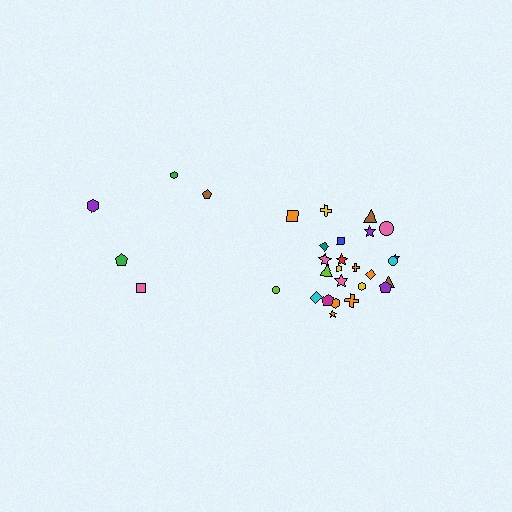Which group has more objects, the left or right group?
The right group.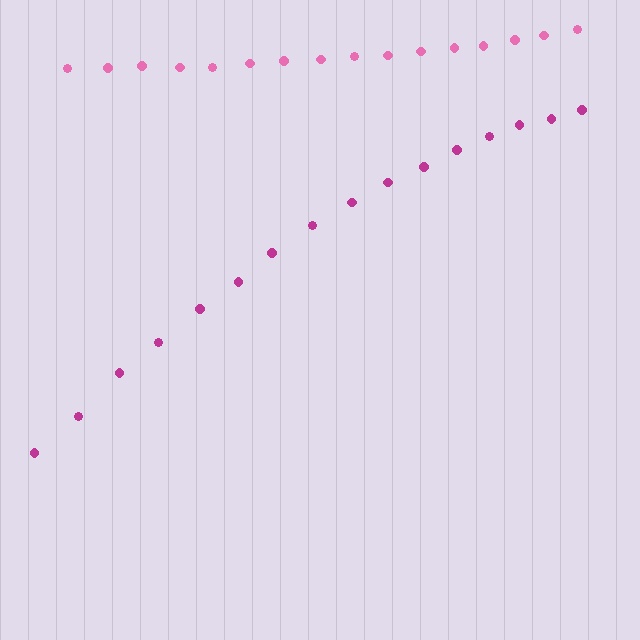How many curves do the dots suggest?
There are 2 distinct paths.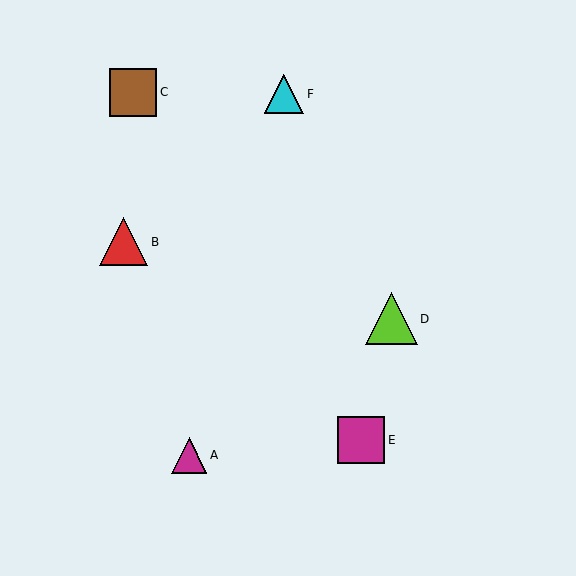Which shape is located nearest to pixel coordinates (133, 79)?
The brown square (labeled C) at (133, 92) is nearest to that location.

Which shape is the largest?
The lime triangle (labeled D) is the largest.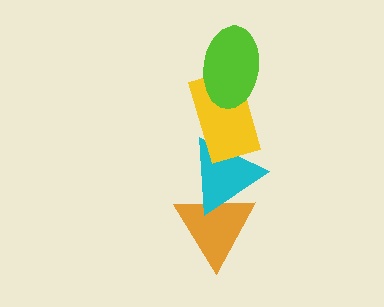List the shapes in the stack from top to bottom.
From top to bottom: the lime ellipse, the yellow rectangle, the cyan triangle, the orange triangle.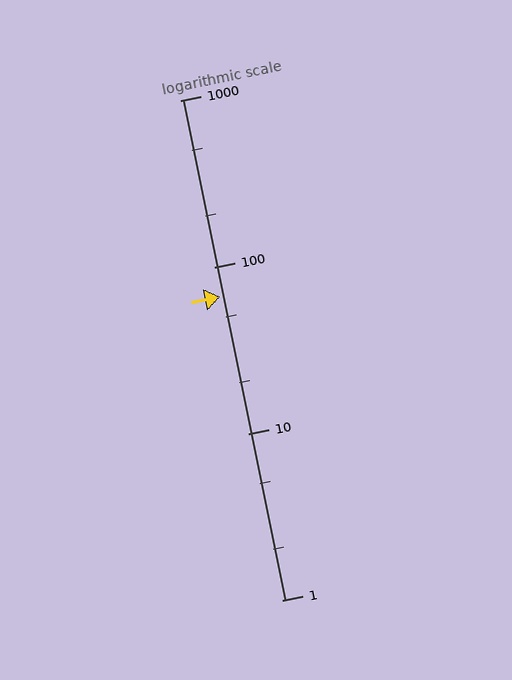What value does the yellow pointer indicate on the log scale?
The pointer indicates approximately 66.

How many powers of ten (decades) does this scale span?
The scale spans 3 decades, from 1 to 1000.